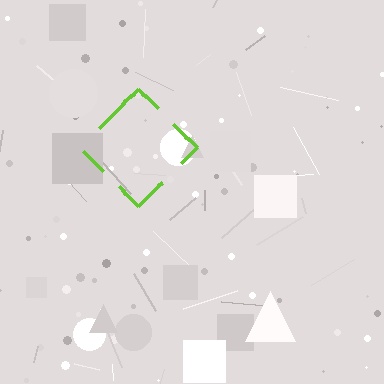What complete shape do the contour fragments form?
The contour fragments form a diamond.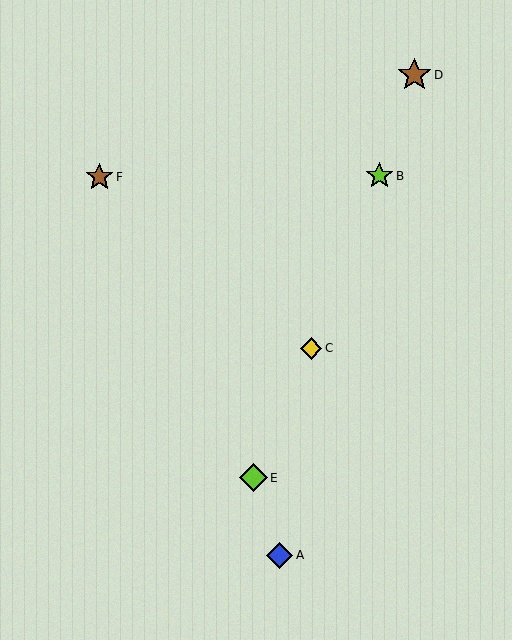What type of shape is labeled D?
Shape D is a brown star.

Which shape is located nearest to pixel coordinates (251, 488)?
The lime diamond (labeled E) at (254, 478) is nearest to that location.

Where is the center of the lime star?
The center of the lime star is at (379, 176).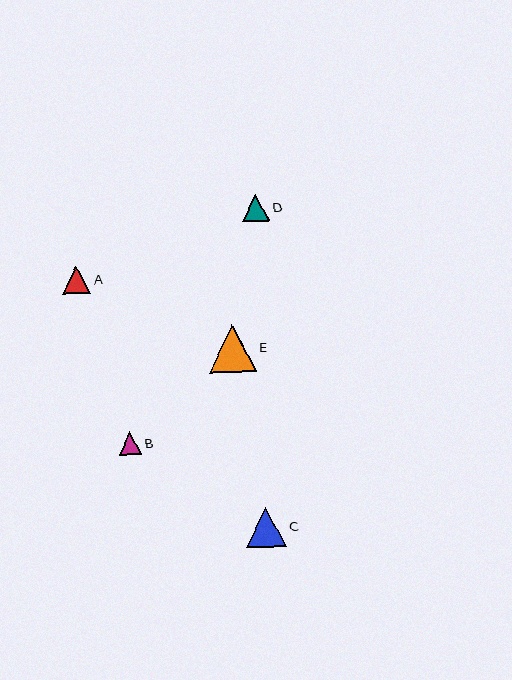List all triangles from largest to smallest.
From largest to smallest: E, C, A, D, B.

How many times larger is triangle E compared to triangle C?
Triangle E is approximately 1.2 times the size of triangle C.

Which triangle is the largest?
Triangle E is the largest with a size of approximately 48 pixels.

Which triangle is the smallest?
Triangle B is the smallest with a size of approximately 22 pixels.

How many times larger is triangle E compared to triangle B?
Triangle E is approximately 2.1 times the size of triangle B.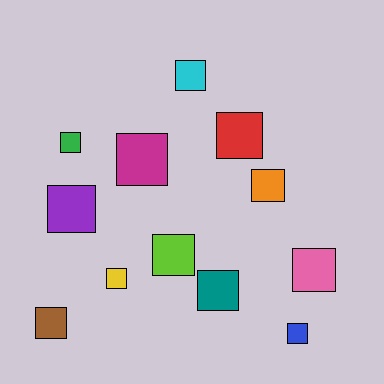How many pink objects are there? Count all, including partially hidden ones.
There is 1 pink object.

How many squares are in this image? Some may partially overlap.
There are 12 squares.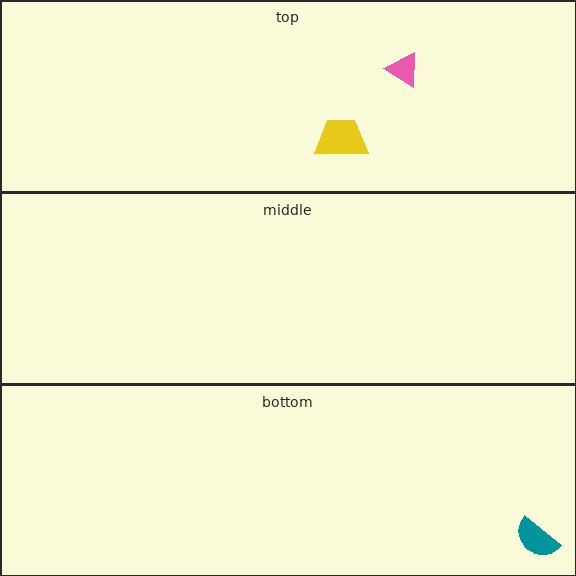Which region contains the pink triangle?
The top region.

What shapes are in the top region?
The yellow trapezoid, the pink triangle.